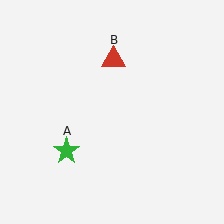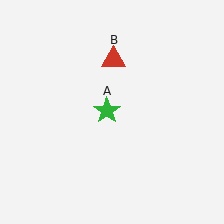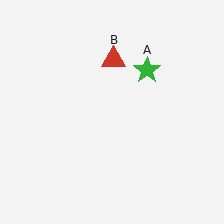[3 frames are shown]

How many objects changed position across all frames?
1 object changed position: green star (object A).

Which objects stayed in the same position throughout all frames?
Red triangle (object B) remained stationary.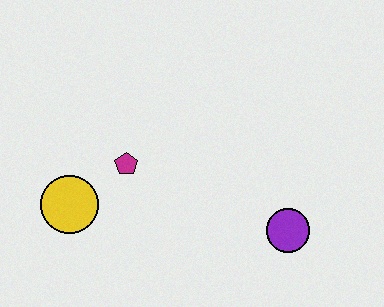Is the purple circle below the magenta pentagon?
Yes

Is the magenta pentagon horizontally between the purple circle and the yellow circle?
Yes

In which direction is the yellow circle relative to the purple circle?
The yellow circle is to the left of the purple circle.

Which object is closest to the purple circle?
The magenta pentagon is closest to the purple circle.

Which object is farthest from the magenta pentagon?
The purple circle is farthest from the magenta pentagon.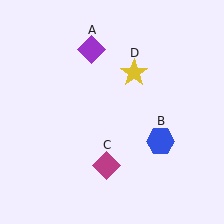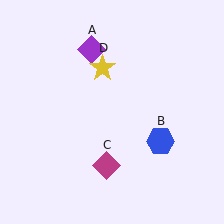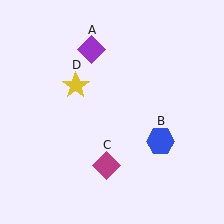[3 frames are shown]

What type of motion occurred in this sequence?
The yellow star (object D) rotated counterclockwise around the center of the scene.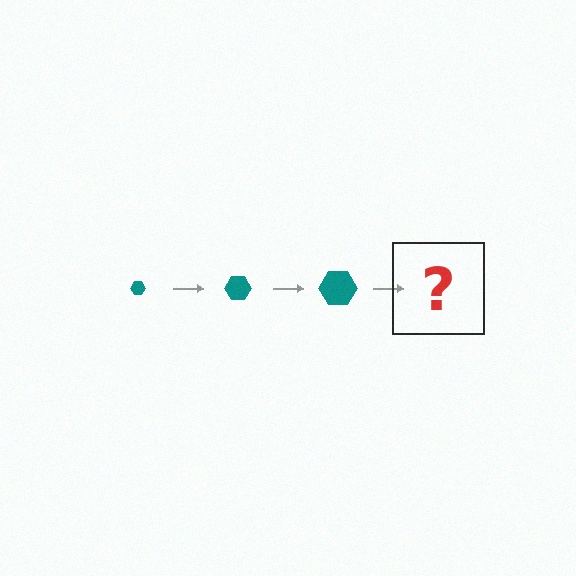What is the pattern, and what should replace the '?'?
The pattern is that the hexagon gets progressively larger each step. The '?' should be a teal hexagon, larger than the previous one.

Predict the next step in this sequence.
The next step is a teal hexagon, larger than the previous one.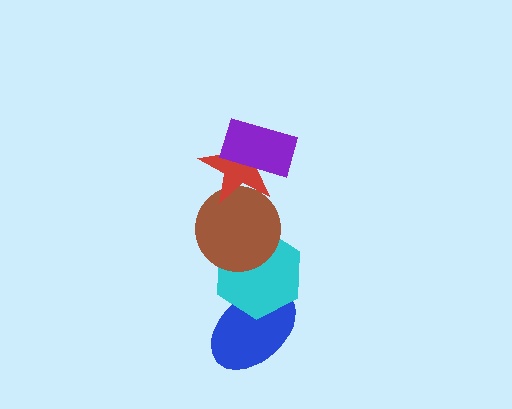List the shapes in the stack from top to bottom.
From top to bottom: the purple rectangle, the red star, the brown circle, the cyan hexagon, the blue ellipse.